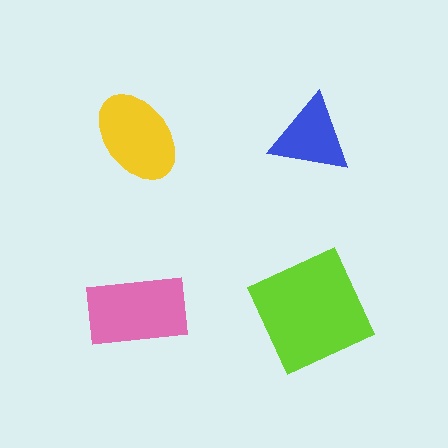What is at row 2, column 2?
A lime square.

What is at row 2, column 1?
A pink rectangle.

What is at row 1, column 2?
A blue triangle.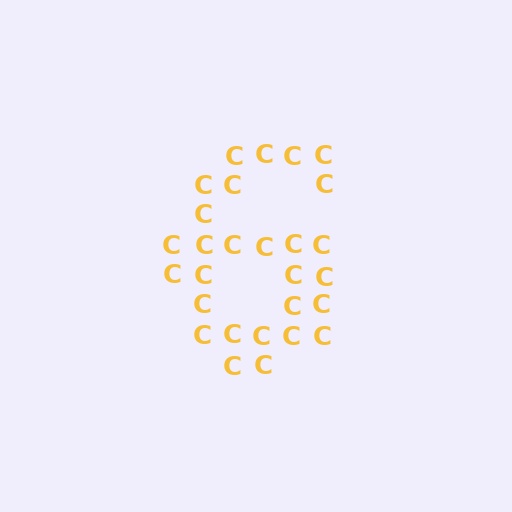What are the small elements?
The small elements are letter C's.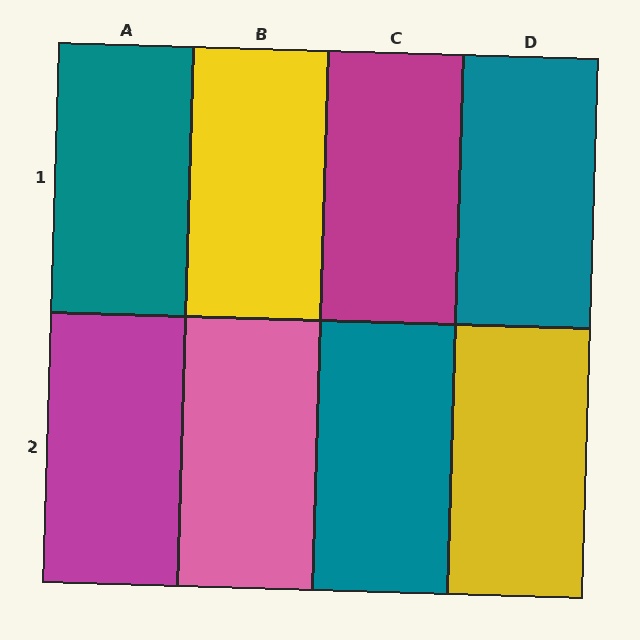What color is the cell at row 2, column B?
Pink.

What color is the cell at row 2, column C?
Teal.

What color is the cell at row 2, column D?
Yellow.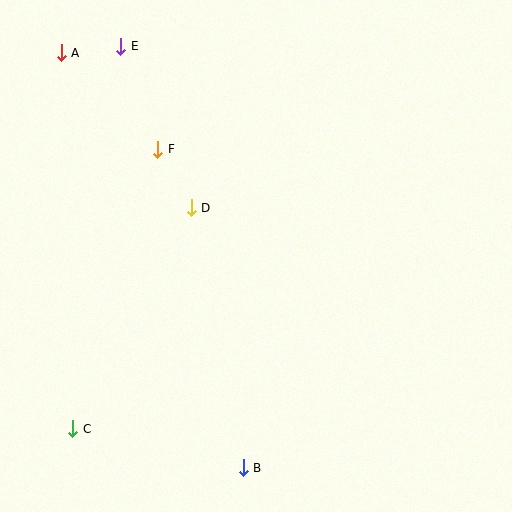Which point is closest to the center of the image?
Point D at (191, 208) is closest to the center.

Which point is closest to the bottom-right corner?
Point B is closest to the bottom-right corner.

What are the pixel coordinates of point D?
Point D is at (191, 208).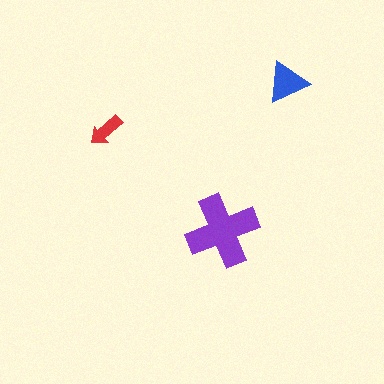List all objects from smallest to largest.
The red arrow, the blue triangle, the purple cross.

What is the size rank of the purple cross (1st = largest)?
1st.